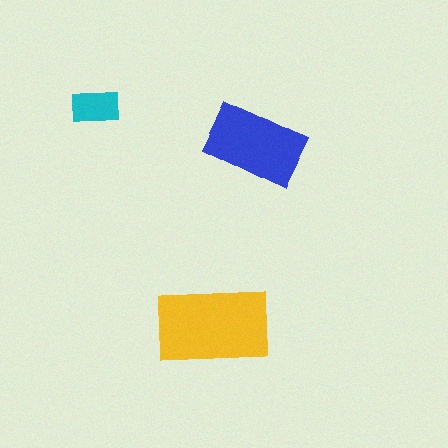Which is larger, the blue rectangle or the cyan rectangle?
The blue one.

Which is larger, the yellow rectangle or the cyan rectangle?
The yellow one.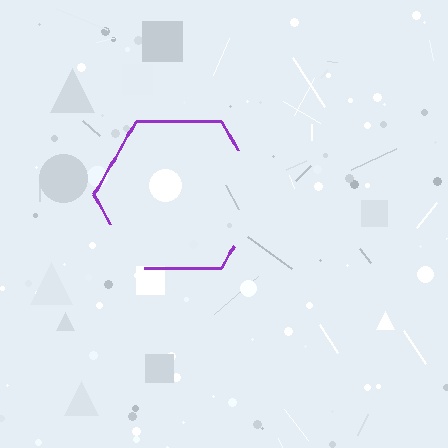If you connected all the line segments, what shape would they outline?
They would outline a hexagon.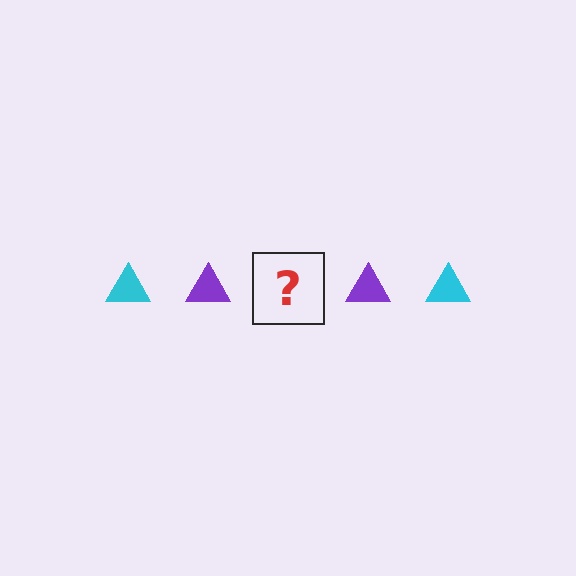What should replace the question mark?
The question mark should be replaced with a cyan triangle.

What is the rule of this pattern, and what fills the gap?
The rule is that the pattern cycles through cyan, purple triangles. The gap should be filled with a cyan triangle.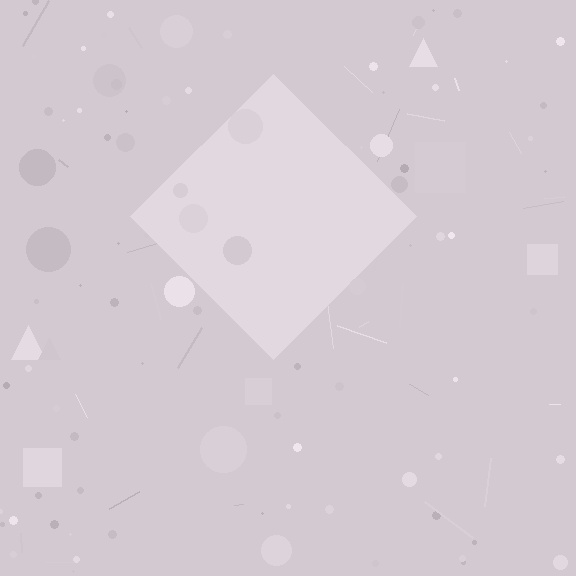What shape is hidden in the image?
A diamond is hidden in the image.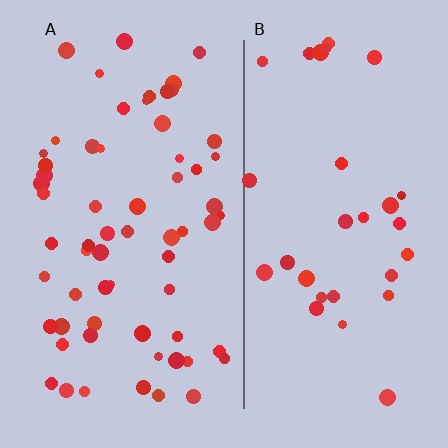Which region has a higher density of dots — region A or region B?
A (the left).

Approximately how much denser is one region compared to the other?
Approximately 2.0× — region A over region B.